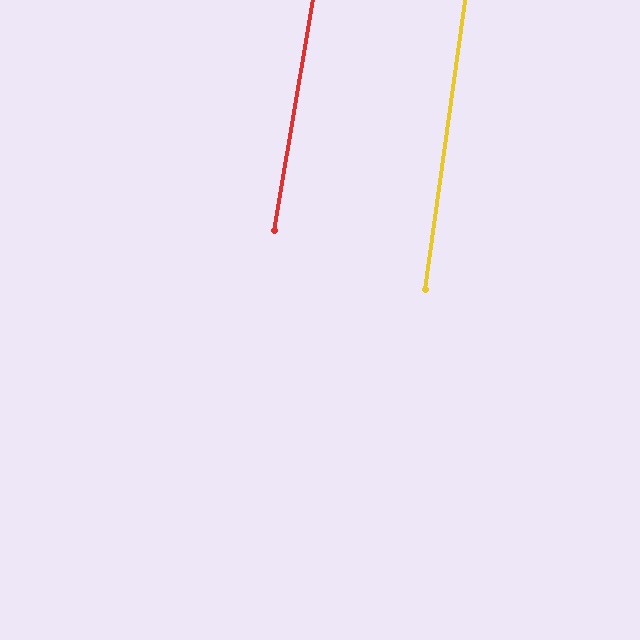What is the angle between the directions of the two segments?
Approximately 2 degrees.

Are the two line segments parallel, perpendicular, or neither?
Parallel — their directions differ by only 1.7°.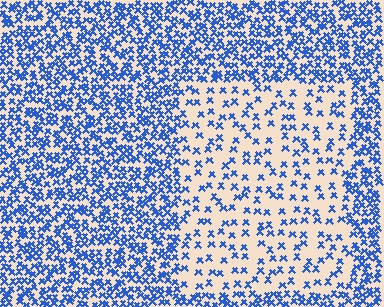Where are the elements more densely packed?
The elements are more densely packed outside the rectangle boundary.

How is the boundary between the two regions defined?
The boundary is defined by a change in element density (approximately 2.6x ratio). All elements are the same color, size, and shape.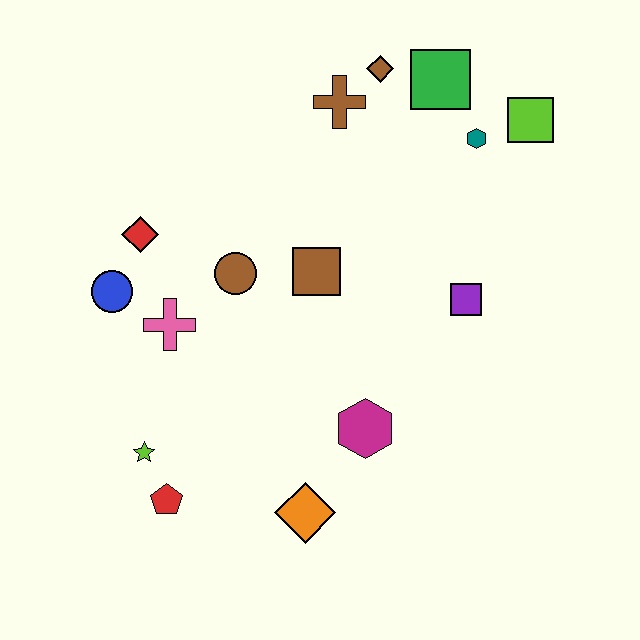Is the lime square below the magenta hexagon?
No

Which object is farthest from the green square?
The red pentagon is farthest from the green square.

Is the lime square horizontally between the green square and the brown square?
No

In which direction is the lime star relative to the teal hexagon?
The lime star is to the left of the teal hexagon.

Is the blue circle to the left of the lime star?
Yes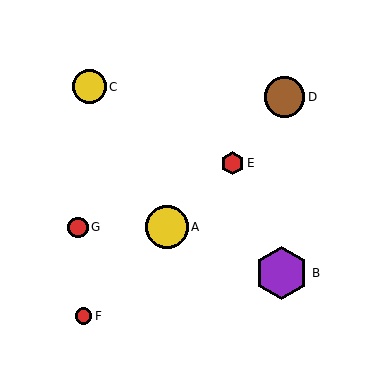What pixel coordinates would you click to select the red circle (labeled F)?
Click at (84, 316) to select the red circle F.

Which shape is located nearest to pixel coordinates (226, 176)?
The red hexagon (labeled E) at (232, 163) is nearest to that location.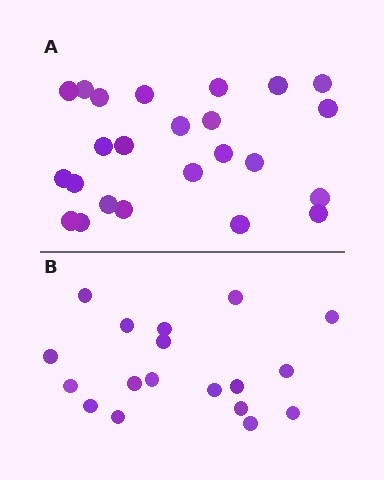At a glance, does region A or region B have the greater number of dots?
Region A (the top region) has more dots.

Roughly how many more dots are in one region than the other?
Region A has about 6 more dots than region B.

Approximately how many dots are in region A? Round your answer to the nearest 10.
About 20 dots. (The exact count is 24, which rounds to 20.)